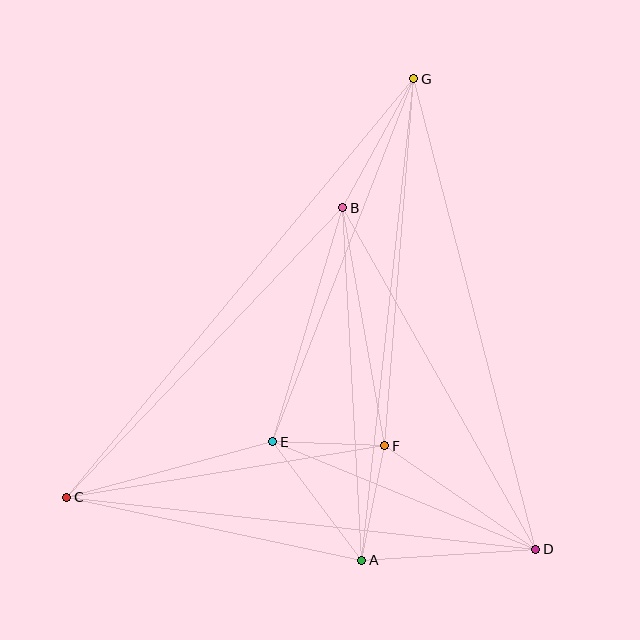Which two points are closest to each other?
Points E and F are closest to each other.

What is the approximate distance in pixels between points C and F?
The distance between C and F is approximately 322 pixels.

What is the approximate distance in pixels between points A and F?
The distance between A and F is approximately 117 pixels.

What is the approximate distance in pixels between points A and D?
The distance between A and D is approximately 175 pixels.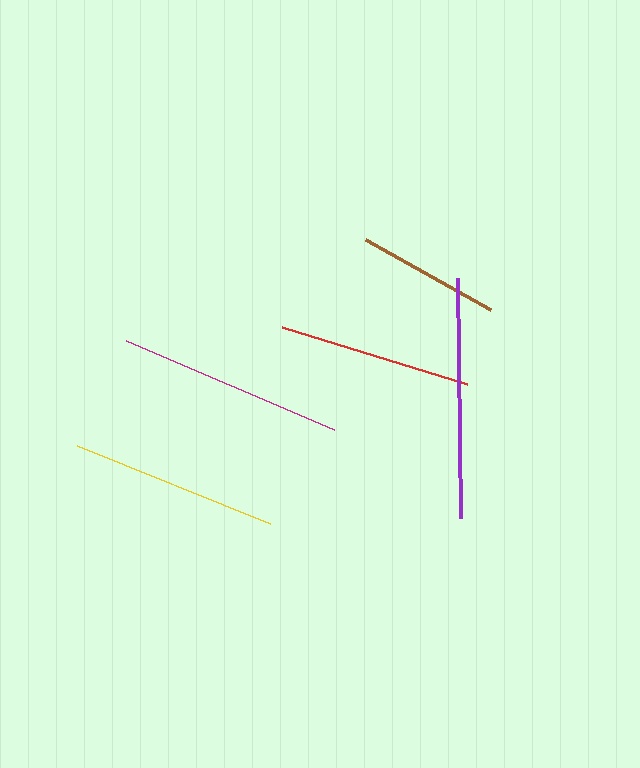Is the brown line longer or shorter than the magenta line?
The magenta line is longer than the brown line.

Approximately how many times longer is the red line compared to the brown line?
The red line is approximately 1.4 times the length of the brown line.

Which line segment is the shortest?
The brown line is the shortest at approximately 143 pixels.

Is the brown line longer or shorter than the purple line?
The purple line is longer than the brown line.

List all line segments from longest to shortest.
From longest to shortest: purple, magenta, yellow, red, brown.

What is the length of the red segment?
The red segment is approximately 193 pixels long.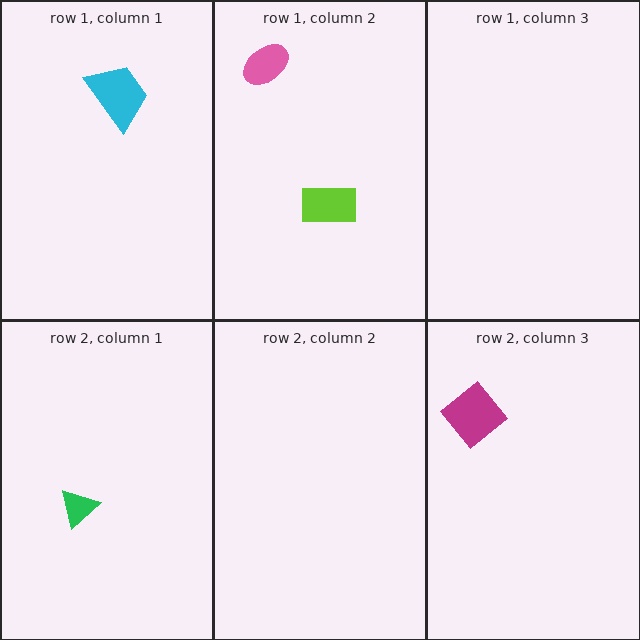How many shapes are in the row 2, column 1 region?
1.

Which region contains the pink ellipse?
The row 1, column 2 region.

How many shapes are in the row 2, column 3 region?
1.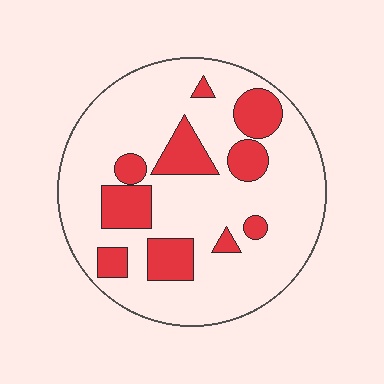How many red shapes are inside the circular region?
10.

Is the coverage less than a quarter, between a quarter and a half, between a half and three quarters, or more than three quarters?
Less than a quarter.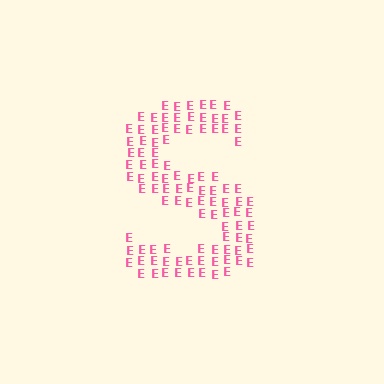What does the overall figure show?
The overall figure shows the letter S.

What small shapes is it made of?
It is made of small letter E's.